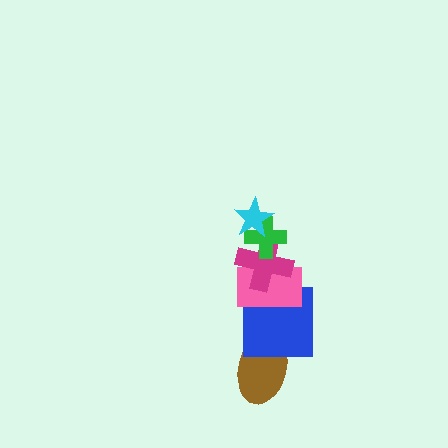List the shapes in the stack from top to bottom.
From top to bottom: the cyan star, the green cross, the magenta cross, the pink rectangle, the blue square, the brown ellipse.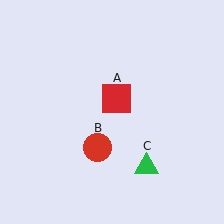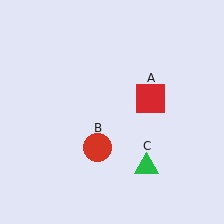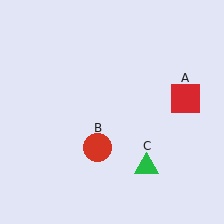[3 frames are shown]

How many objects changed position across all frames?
1 object changed position: red square (object A).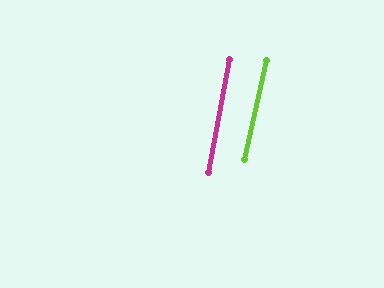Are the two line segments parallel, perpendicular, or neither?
Parallel — their directions differ by only 1.9°.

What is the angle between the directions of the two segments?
Approximately 2 degrees.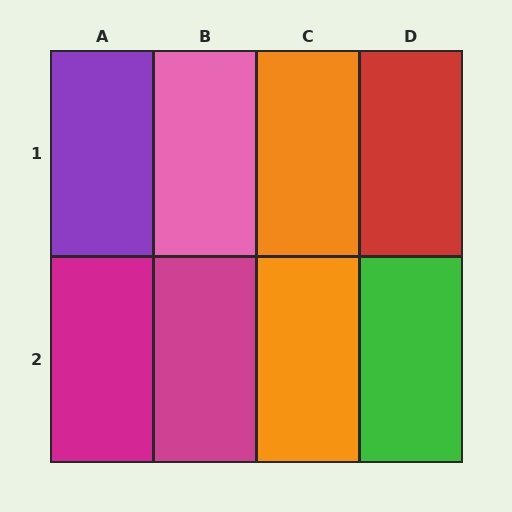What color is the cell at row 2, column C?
Orange.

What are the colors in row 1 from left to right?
Purple, pink, orange, red.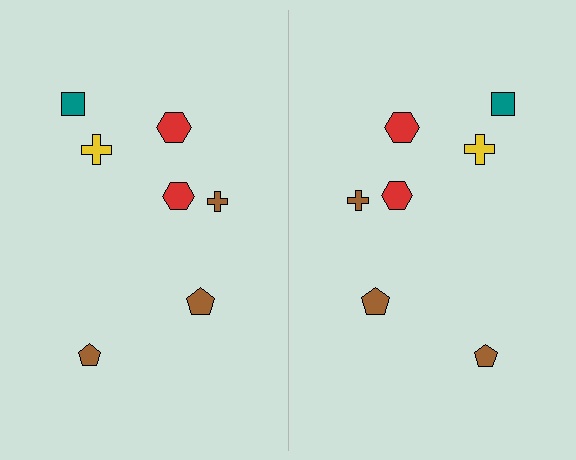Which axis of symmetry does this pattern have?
The pattern has a vertical axis of symmetry running through the center of the image.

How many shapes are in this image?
There are 14 shapes in this image.